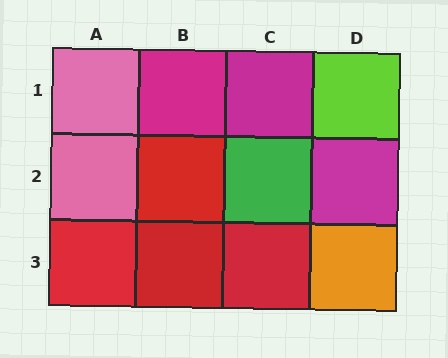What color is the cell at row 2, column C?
Green.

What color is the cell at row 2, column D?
Magenta.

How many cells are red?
4 cells are red.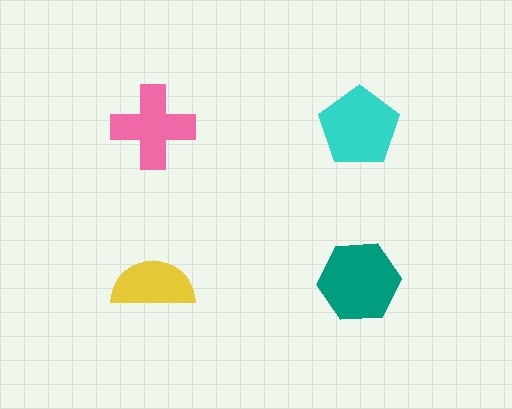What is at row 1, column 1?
A pink cross.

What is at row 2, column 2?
A teal hexagon.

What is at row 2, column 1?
A yellow semicircle.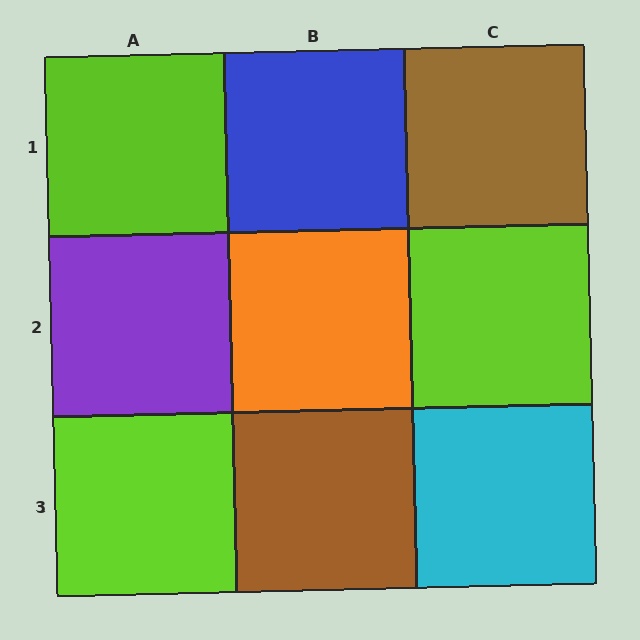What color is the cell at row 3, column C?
Cyan.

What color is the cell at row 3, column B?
Brown.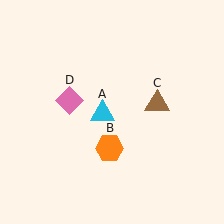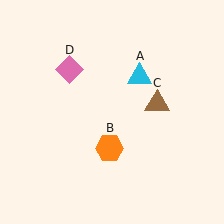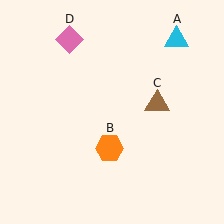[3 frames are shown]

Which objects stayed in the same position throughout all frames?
Orange hexagon (object B) and brown triangle (object C) remained stationary.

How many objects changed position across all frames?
2 objects changed position: cyan triangle (object A), pink diamond (object D).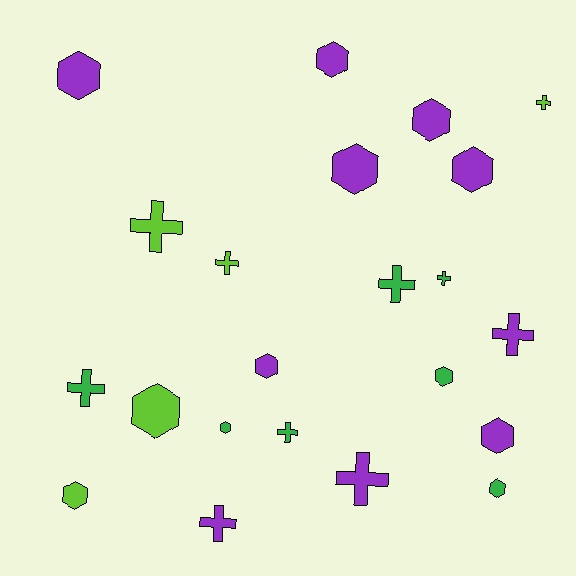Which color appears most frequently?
Purple, with 10 objects.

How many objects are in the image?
There are 22 objects.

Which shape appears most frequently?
Hexagon, with 12 objects.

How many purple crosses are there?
There are 3 purple crosses.